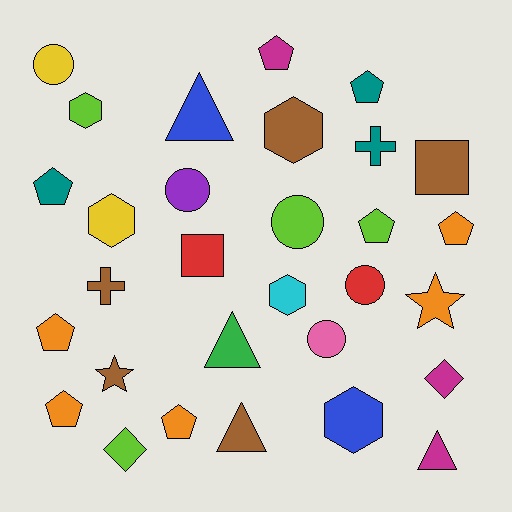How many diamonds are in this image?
There are 2 diamonds.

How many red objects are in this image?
There are 2 red objects.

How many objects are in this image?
There are 30 objects.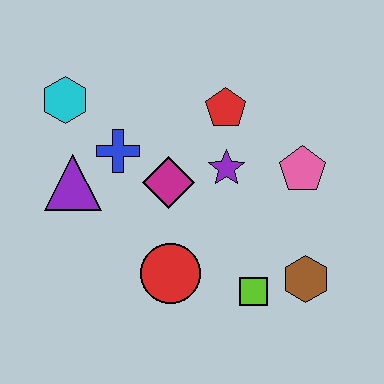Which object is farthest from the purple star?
The cyan hexagon is farthest from the purple star.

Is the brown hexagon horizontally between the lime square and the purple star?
No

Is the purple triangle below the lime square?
No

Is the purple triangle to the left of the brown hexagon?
Yes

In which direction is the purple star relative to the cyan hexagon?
The purple star is to the right of the cyan hexagon.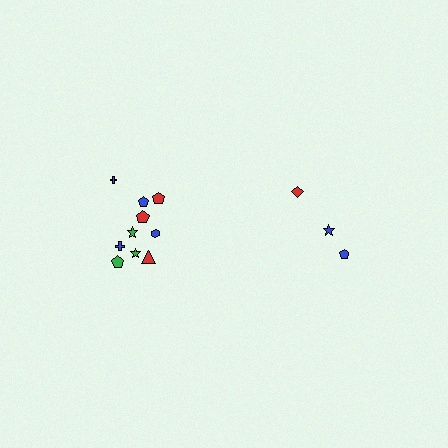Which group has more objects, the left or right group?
The left group.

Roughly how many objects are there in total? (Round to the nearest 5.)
Roughly 15 objects in total.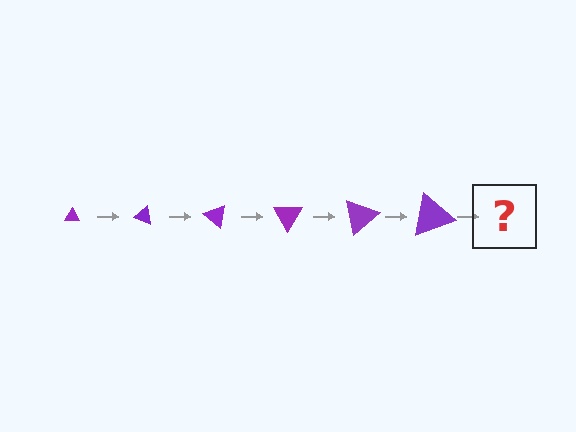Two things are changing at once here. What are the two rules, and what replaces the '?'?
The two rules are that the triangle grows larger each step and it rotates 20 degrees each step. The '?' should be a triangle, larger than the previous one and rotated 120 degrees from the start.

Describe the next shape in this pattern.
It should be a triangle, larger than the previous one and rotated 120 degrees from the start.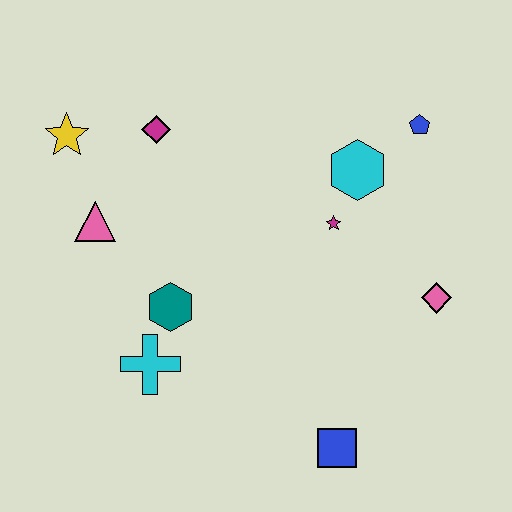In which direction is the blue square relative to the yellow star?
The blue square is below the yellow star.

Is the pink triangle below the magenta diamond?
Yes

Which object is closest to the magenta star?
The cyan hexagon is closest to the magenta star.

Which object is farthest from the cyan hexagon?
The yellow star is farthest from the cyan hexagon.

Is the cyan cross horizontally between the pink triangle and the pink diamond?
Yes